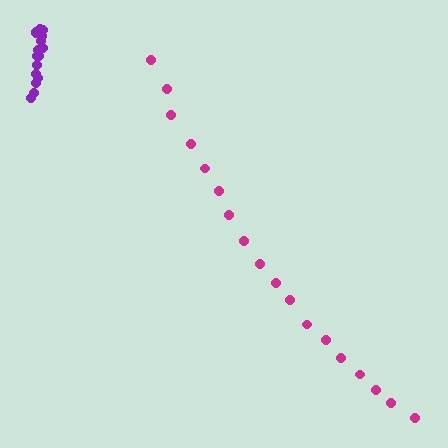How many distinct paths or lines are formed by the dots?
There are 2 distinct paths.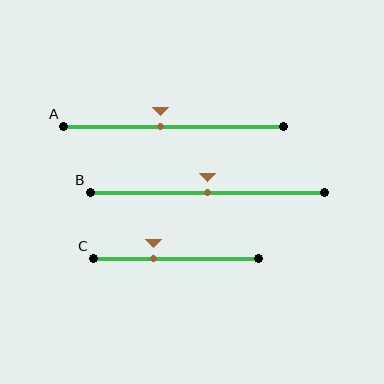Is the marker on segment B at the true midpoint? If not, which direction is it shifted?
Yes, the marker on segment B is at the true midpoint.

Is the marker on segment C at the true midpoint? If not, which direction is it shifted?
No, the marker on segment C is shifted to the left by about 13% of the segment length.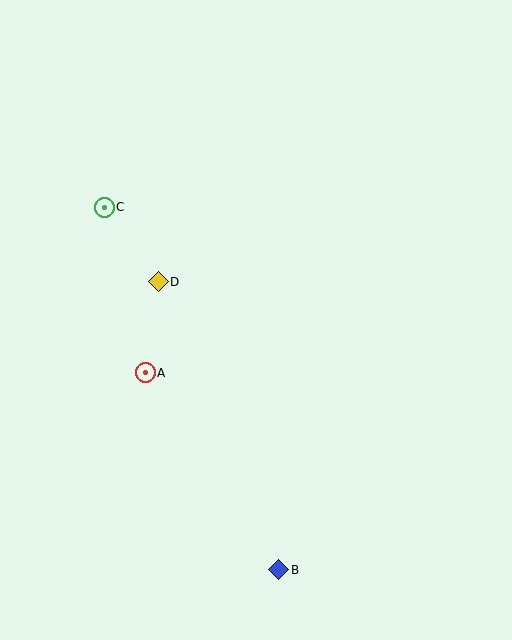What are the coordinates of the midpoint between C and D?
The midpoint between C and D is at (131, 245).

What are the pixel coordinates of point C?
Point C is at (104, 207).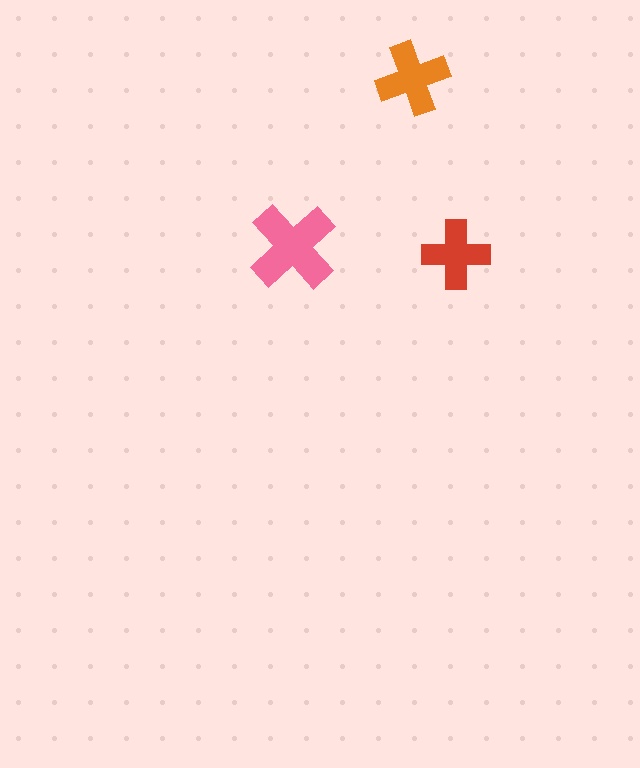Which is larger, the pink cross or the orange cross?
The pink one.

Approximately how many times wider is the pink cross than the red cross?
About 1.5 times wider.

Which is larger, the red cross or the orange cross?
The orange one.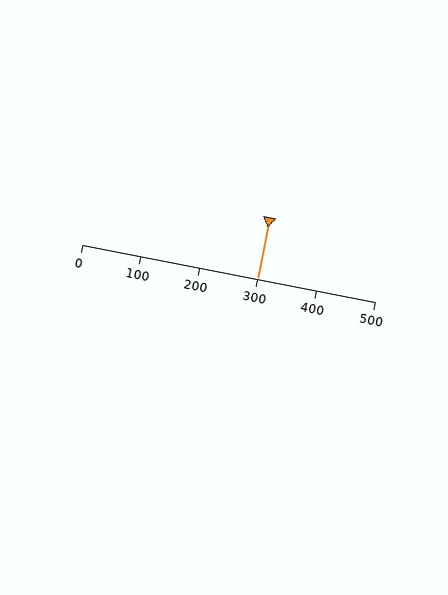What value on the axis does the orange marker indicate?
The marker indicates approximately 300.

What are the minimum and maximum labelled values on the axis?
The axis runs from 0 to 500.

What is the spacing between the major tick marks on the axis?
The major ticks are spaced 100 apart.